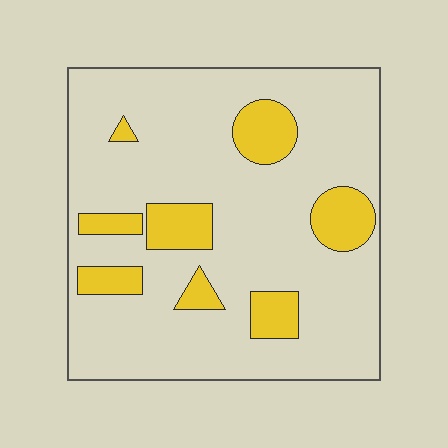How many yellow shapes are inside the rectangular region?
8.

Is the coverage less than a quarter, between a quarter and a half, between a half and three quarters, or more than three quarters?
Less than a quarter.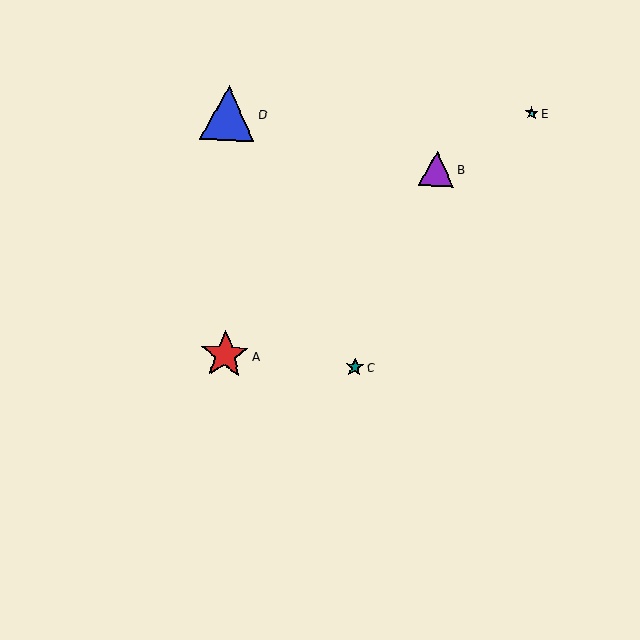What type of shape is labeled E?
Shape E is a cyan star.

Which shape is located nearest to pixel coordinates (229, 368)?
The red star (labeled A) at (225, 355) is nearest to that location.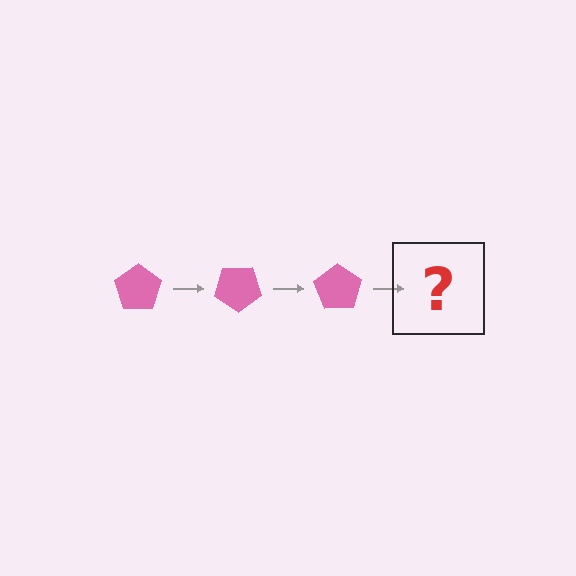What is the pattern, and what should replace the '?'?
The pattern is that the pentagon rotates 35 degrees each step. The '?' should be a pink pentagon rotated 105 degrees.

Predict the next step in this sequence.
The next step is a pink pentagon rotated 105 degrees.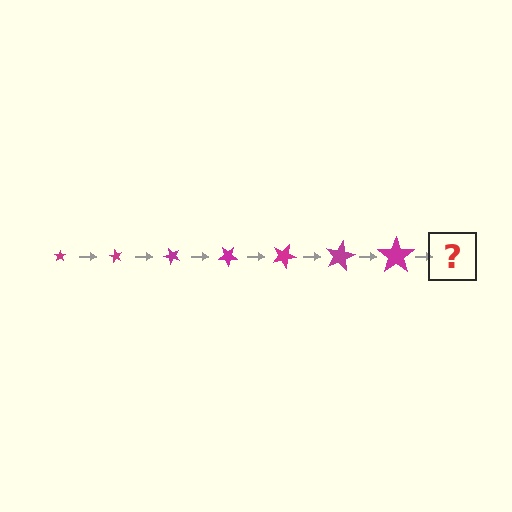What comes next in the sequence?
The next element should be a star, larger than the previous one and rotated 420 degrees from the start.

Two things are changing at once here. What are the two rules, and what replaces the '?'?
The two rules are that the star grows larger each step and it rotates 60 degrees each step. The '?' should be a star, larger than the previous one and rotated 420 degrees from the start.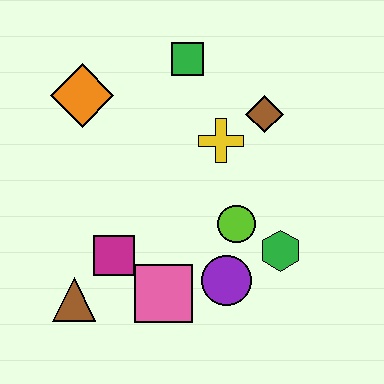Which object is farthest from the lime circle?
The orange diamond is farthest from the lime circle.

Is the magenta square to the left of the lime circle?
Yes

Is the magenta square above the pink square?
Yes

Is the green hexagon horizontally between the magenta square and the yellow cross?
No